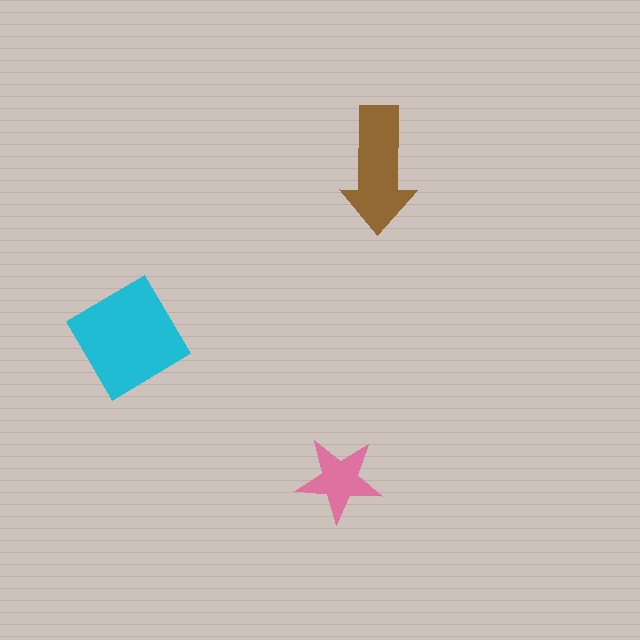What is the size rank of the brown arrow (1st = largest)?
2nd.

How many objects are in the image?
There are 3 objects in the image.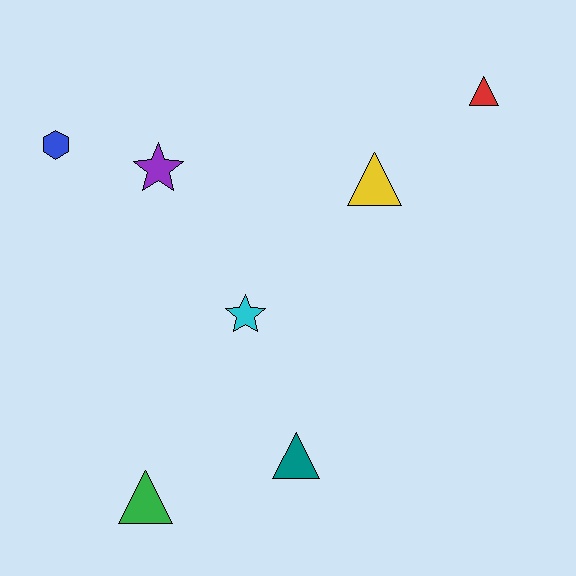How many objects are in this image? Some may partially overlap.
There are 7 objects.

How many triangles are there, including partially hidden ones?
There are 4 triangles.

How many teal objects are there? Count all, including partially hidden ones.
There is 1 teal object.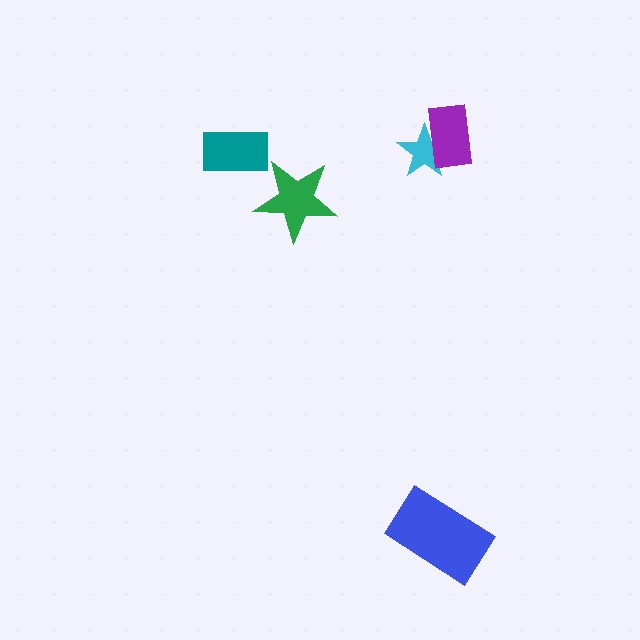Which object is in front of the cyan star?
The purple rectangle is in front of the cyan star.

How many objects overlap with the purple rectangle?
1 object overlaps with the purple rectangle.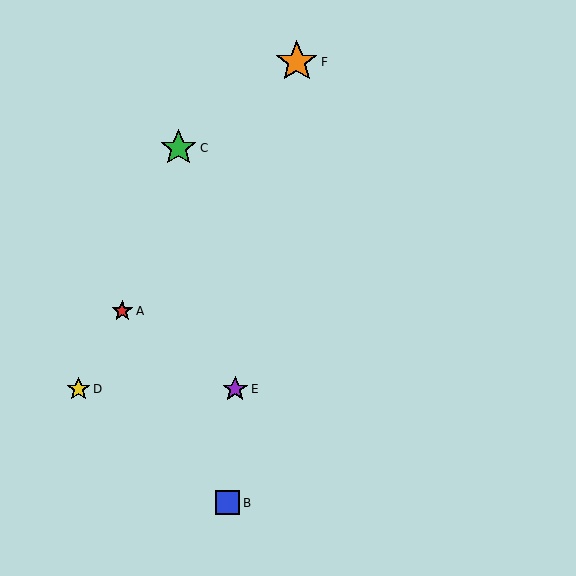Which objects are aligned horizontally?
Objects D, E are aligned horizontally.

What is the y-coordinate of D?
Object D is at y≈389.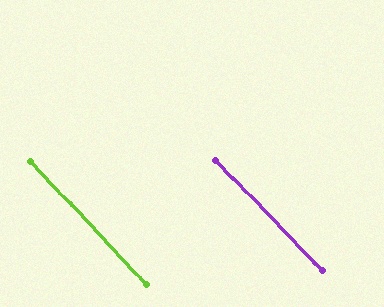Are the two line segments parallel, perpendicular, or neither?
Parallel — their directions differ by only 0.6°.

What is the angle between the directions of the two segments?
Approximately 1 degree.